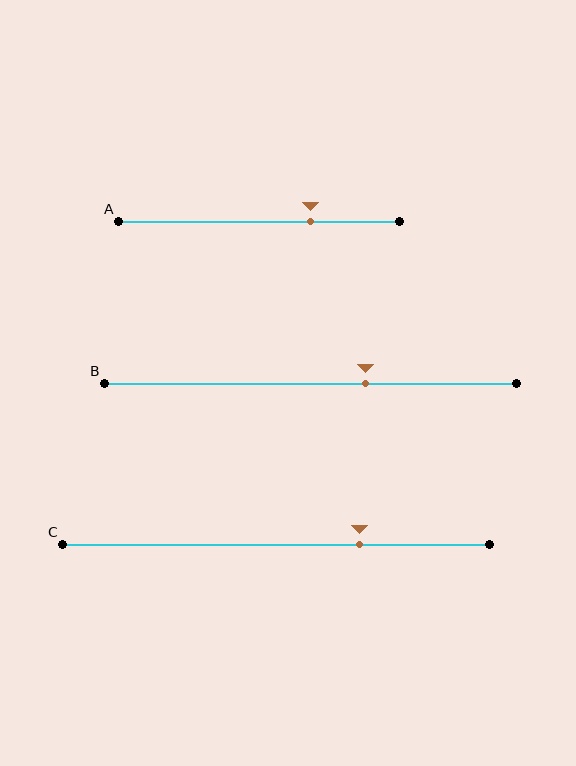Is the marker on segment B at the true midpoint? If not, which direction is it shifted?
No, the marker on segment B is shifted to the right by about 13% of the segment length.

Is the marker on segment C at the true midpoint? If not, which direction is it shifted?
No, the marker on segment C is shifted to the right by about 20% of the segment length.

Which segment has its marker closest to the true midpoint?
Segment B has its marker closest to the true midpoint.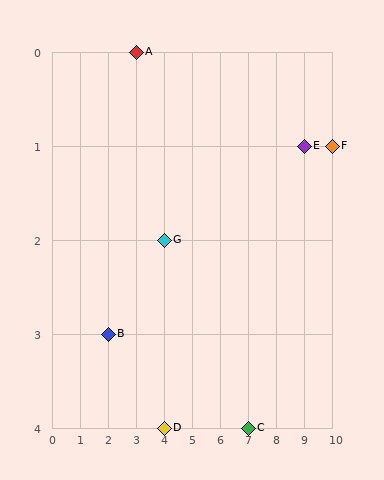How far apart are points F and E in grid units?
Points F and E are 1 column apart.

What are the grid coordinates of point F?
Point F is at grid coordinates (10, 1).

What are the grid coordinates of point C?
Point C is at grid coordinates (7, 4).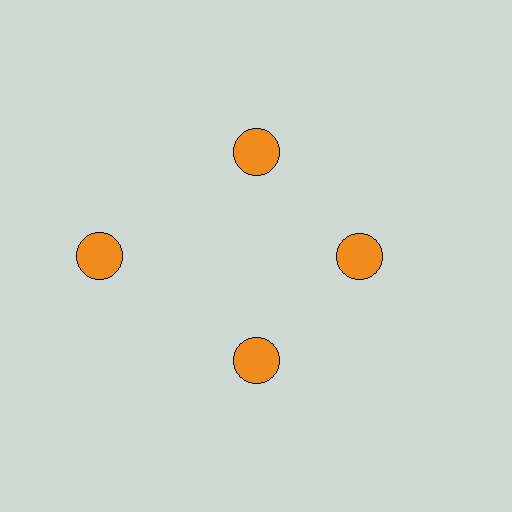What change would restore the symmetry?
The symmetry would be restored by moving it inward, back onto the ring so that all 4 circles sit at equal angles and equal distance from the center.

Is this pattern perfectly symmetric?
No. The 4 orange circles are arranged in a ring, but one element near the 9 o'clock position is pushed outward from the center, breaking the 4-fold rotational symmetry.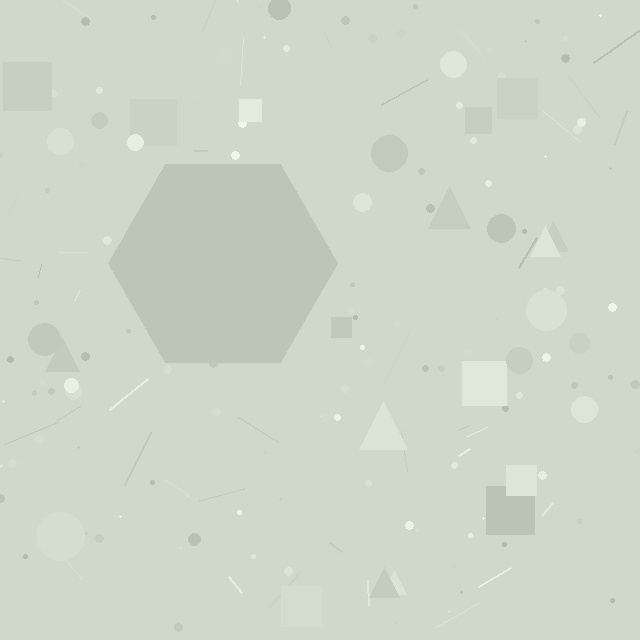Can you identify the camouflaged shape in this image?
The camouflaged shape is a hexagon.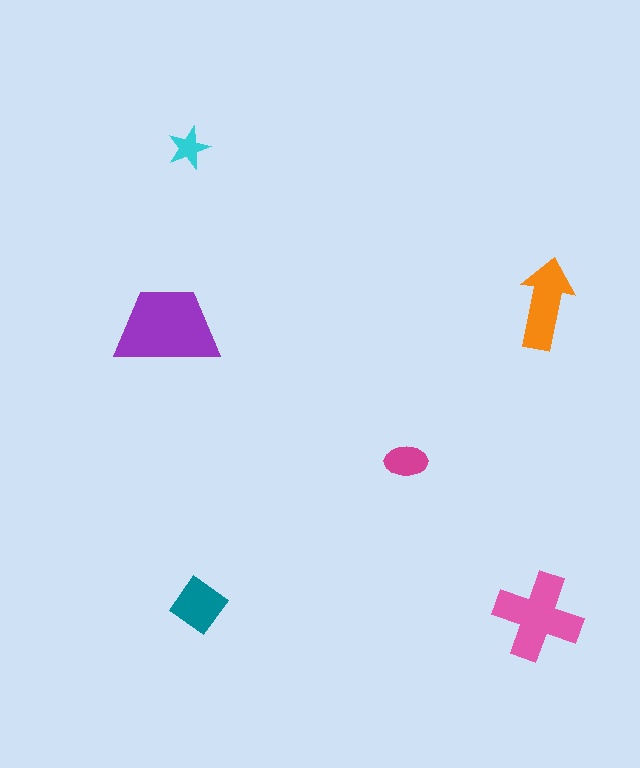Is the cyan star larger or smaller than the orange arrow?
Smaller.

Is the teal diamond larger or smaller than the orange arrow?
Smaller.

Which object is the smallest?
The cyan star.